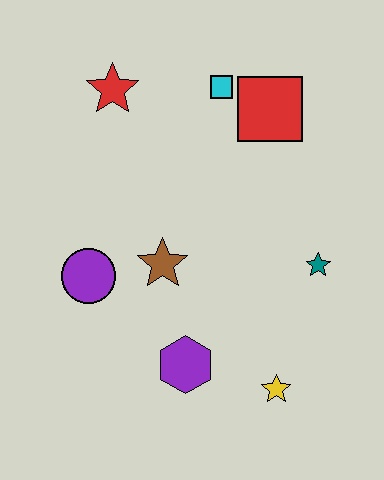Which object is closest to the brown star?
The purple circle is closest to the brown star.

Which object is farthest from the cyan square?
The yellow star is farthest from the cyan square.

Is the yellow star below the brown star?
Yes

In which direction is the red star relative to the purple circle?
The red star is above the purple circle.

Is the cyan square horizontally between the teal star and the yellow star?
No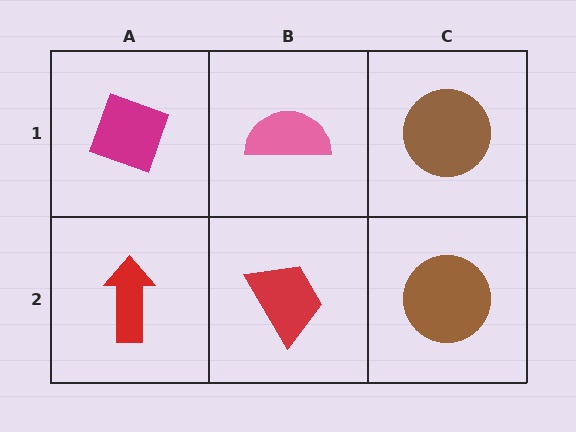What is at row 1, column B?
A pink semicircle.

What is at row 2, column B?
A red trapezoid.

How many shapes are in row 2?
3 shapes.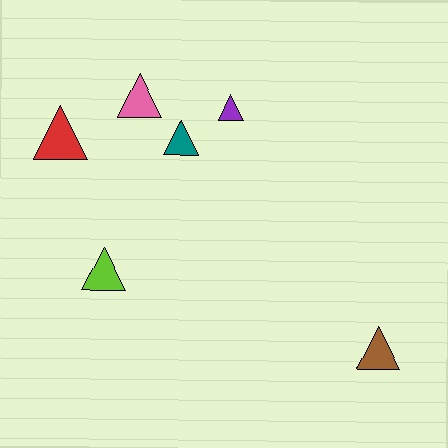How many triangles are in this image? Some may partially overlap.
There are 6 triangles.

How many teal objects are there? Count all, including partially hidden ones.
There is 1 teal object.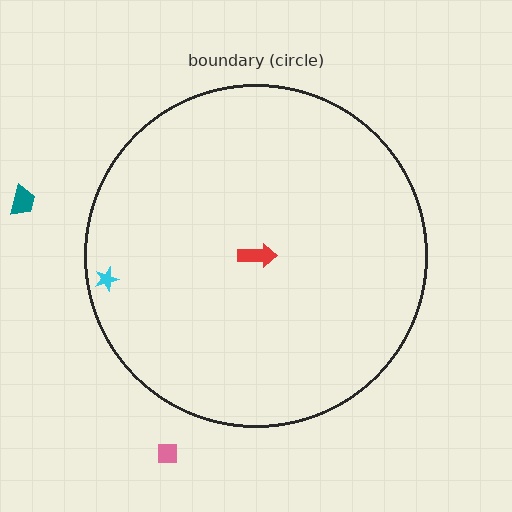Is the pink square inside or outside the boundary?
Outside.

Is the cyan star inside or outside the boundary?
Inside.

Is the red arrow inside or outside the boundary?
Inside.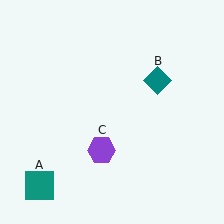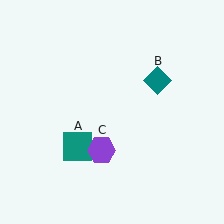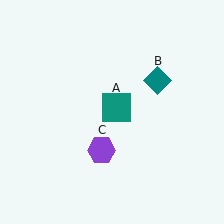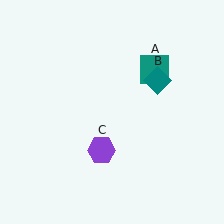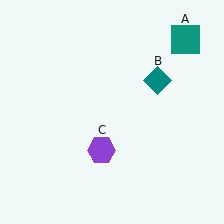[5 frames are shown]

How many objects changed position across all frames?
1 object changed position: teal square (object A).